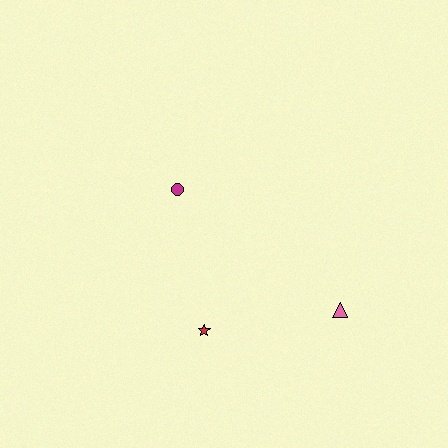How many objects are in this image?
There are 3 objects.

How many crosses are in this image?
There are no crosses.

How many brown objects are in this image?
There are no brown objects.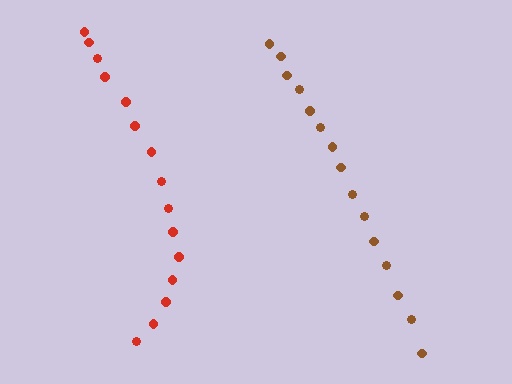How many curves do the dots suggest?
There are 2 distinct paths.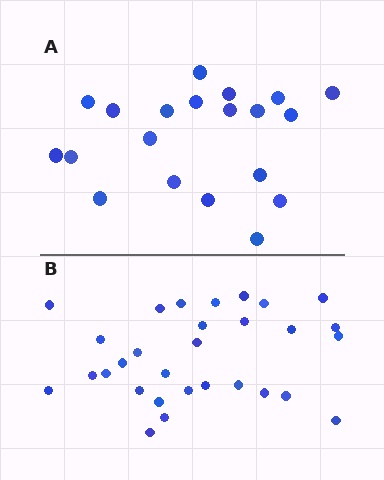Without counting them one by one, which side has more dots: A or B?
Region B (the bottom region) has more dots.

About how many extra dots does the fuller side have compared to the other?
Region B has roughly 10 or so more dots than region A.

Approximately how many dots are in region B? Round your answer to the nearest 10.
About 30 dots.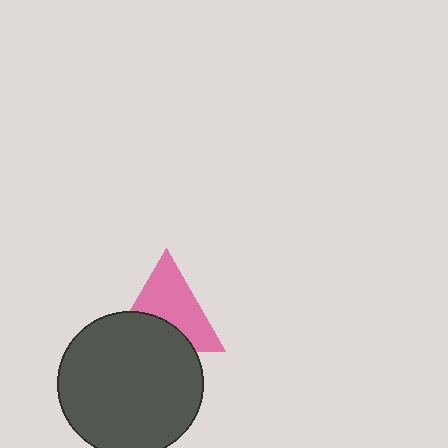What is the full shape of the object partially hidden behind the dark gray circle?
The partially hidden object is a pink triangle.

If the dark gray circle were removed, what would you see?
You would see the complete pink triangle.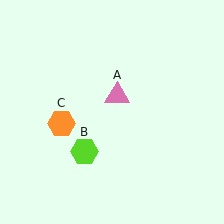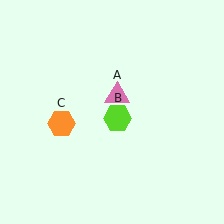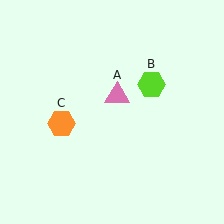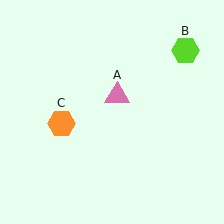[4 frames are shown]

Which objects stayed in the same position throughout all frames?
Pink triangle (object A) and orange hexagon (object C) remained stationary.